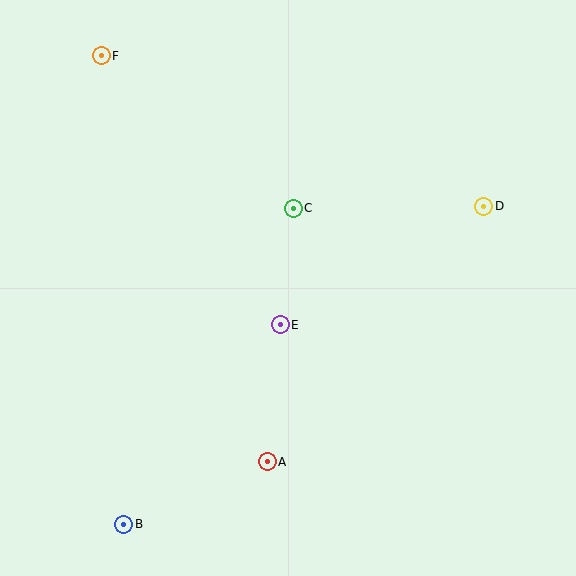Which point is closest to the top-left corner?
Point F is closest to the top-left corner.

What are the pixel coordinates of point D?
Point D is at (484, 206).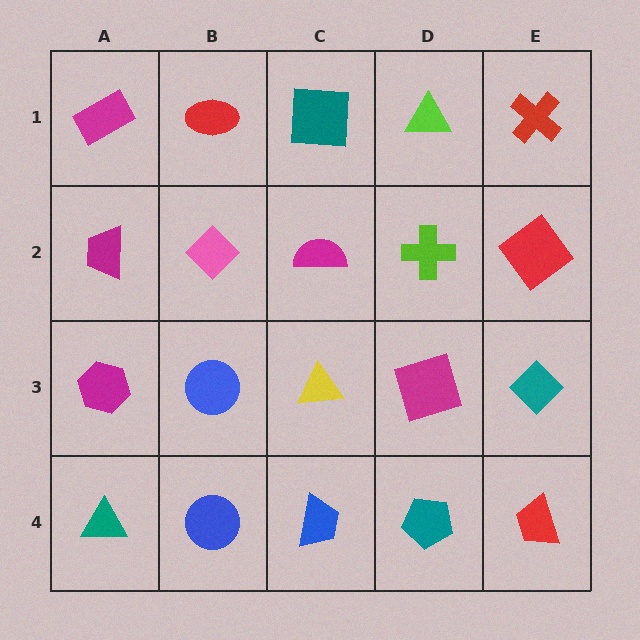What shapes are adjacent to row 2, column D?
A lime triangle (row 1, column D), a magenta square (row 3, column D), a magenta semicircle (row 2, column C), a red diamond (row 2, column E).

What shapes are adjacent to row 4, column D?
A magenta square (row 3, column D), a blue trapezoid (row 4, column C), a red trapezoid (row 4, column E).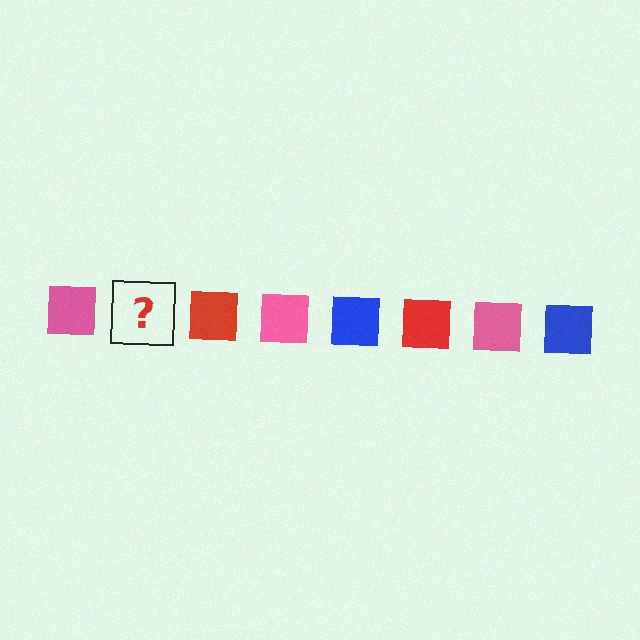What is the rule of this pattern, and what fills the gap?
The rule is that the pattern cycles through pink, blue, red squares. The gap should be filled with a blue square.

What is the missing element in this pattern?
The missing element is a blue square.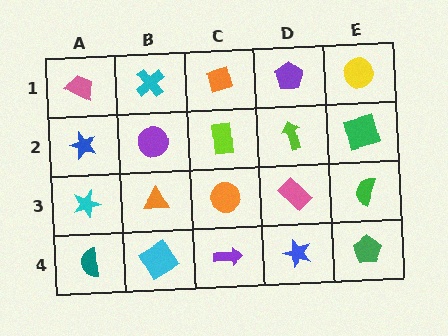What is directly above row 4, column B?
An orange triangle.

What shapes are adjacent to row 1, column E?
A green square (row 2, column E), a purple pentagon (row 1, column D).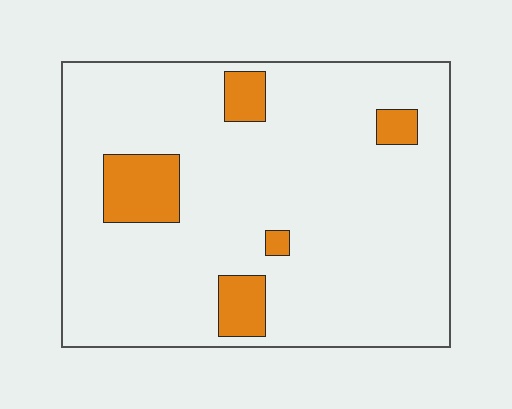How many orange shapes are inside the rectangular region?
5.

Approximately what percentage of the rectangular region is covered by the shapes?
Approximately 10%.